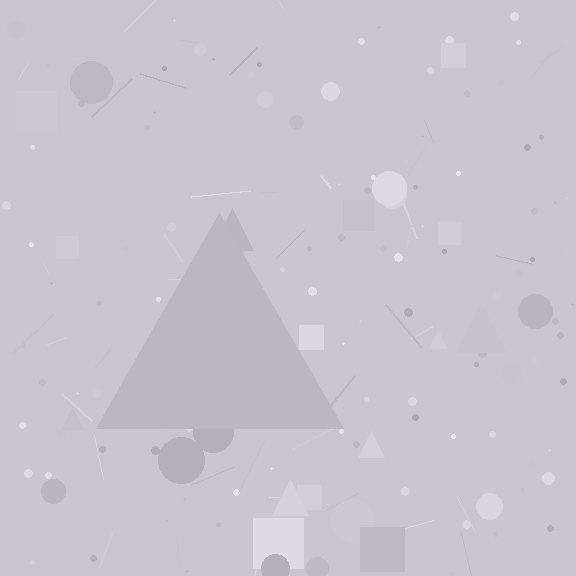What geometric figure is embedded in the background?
A triangle is embedded in the background.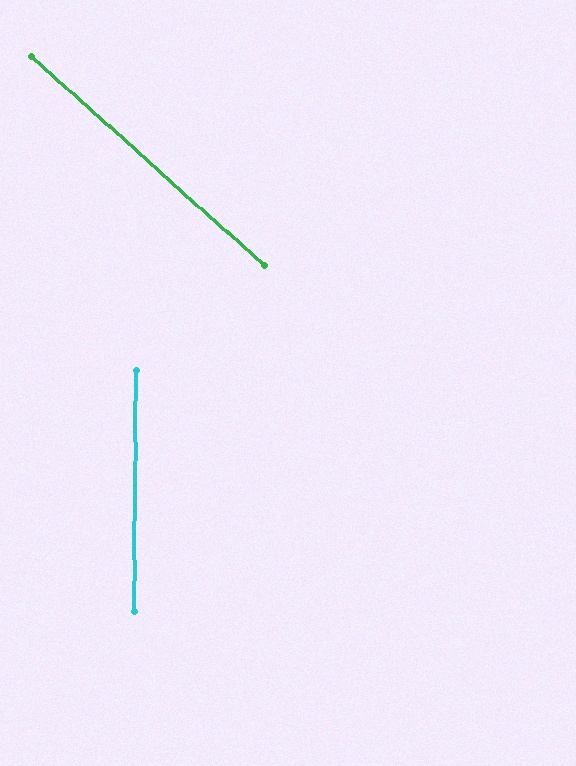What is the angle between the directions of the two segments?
Approximately 48 degrees.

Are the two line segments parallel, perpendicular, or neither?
Neither parallel nor perpendicular — they differ by about 48°.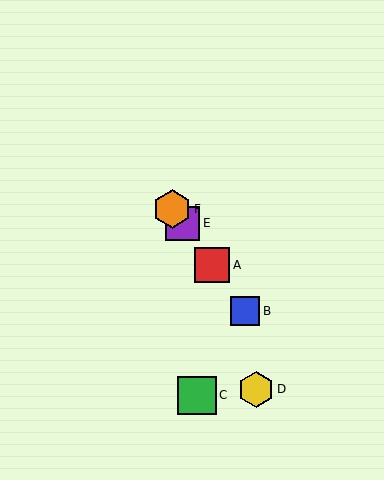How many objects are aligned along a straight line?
4 objects (A, B, E, F) are aligned along a straight line.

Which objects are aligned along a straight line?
Objects A, B, E, F are aligned along a straight line.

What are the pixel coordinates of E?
Object E is at (182, 223).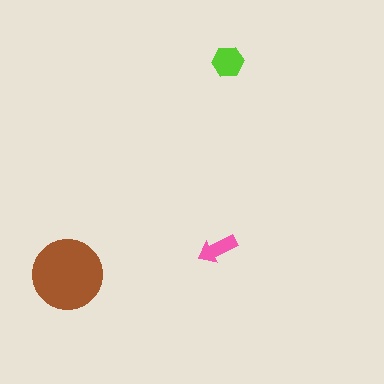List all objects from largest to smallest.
The brown circle, the lime hexagon, the pink arrow.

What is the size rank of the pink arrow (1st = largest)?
3rd.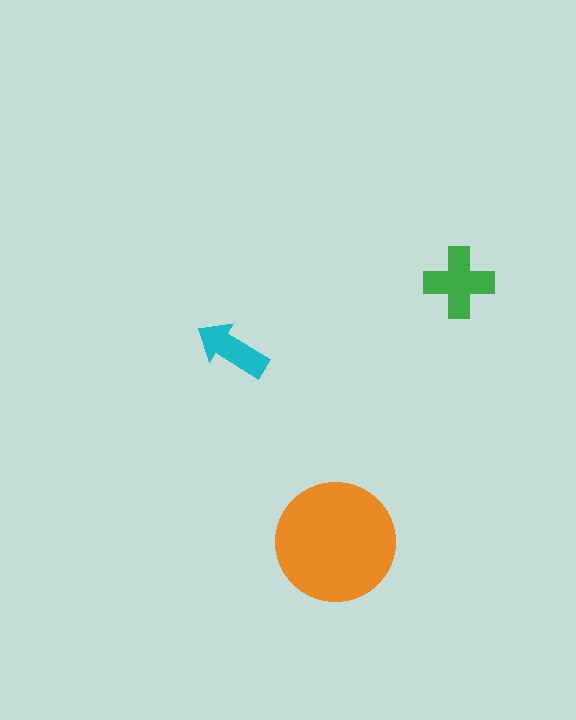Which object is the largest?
The orange circle.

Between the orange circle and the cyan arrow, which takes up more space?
The orange circle.